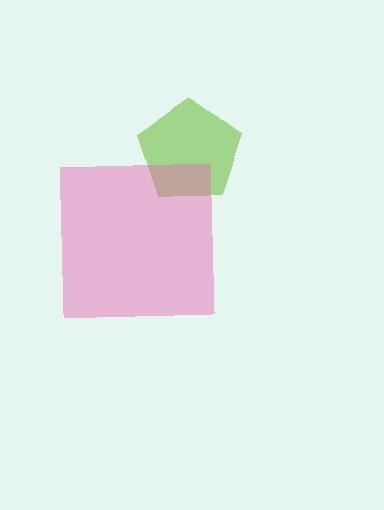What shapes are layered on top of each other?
The layered shapes are: a lime pentagon, a pink square.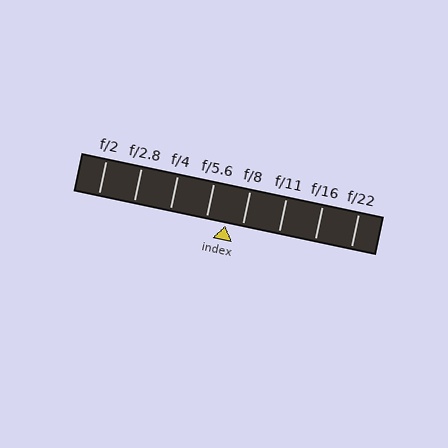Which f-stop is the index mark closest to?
The index mark is closest to f/8.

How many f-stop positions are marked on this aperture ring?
There are 8 f-stop positions marked.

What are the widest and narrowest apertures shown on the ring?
The widest aperture shown is f/2 and the narrowest is f/22.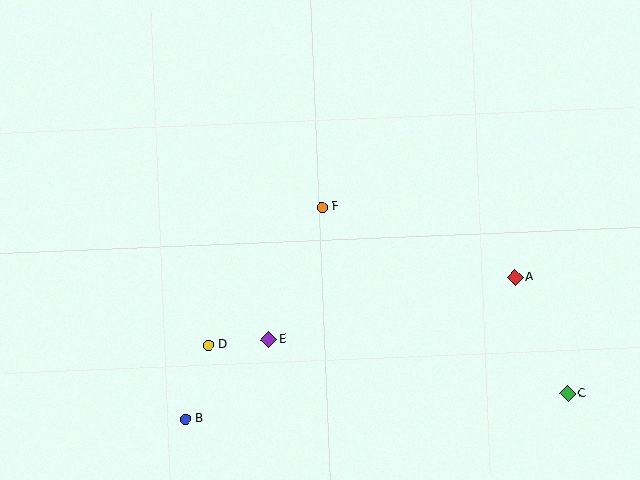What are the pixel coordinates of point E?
Point E is at (269, 339).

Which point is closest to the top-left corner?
Point F is closest to the top-left corner.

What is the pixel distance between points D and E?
The distance between D and E is 61 pixels.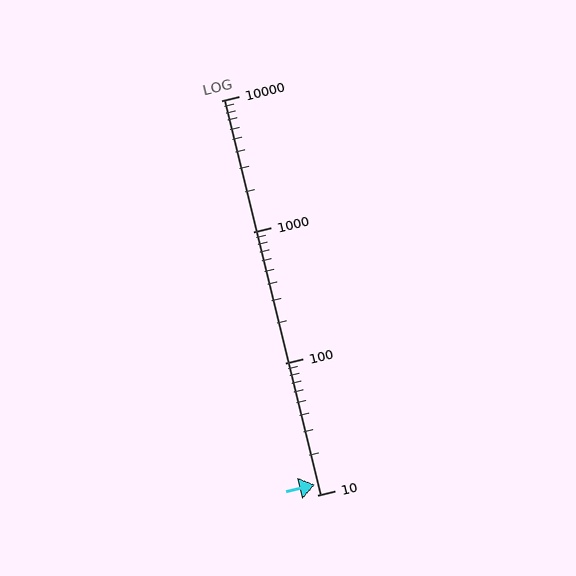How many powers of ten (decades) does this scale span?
The scale spans 3 decades, from 10 to 10000.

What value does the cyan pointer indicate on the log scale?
The pointer indicates approximately 12.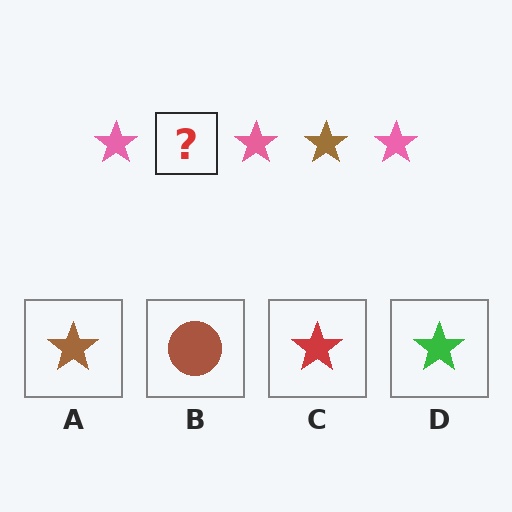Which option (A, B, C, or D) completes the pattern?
A.